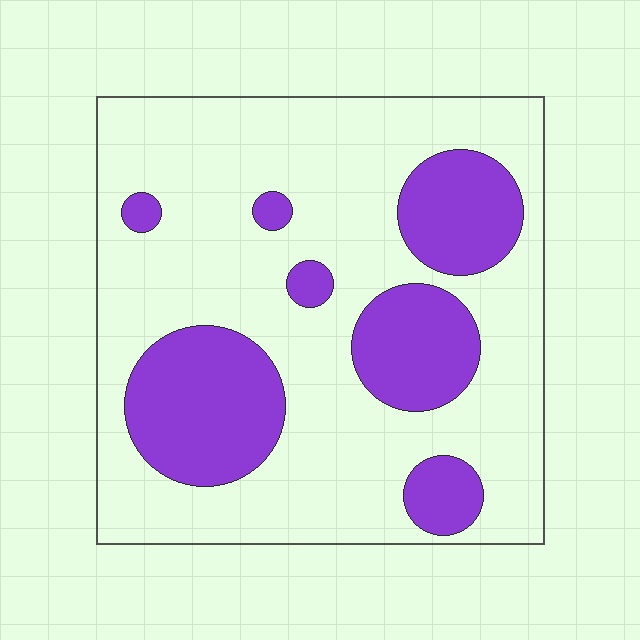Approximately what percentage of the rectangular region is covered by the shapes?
Approximately 30%.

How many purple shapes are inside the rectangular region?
7.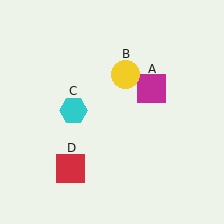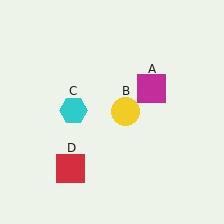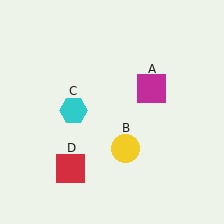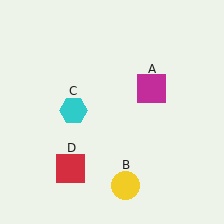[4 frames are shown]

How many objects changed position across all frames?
1 object changed position: yellow circle (object B).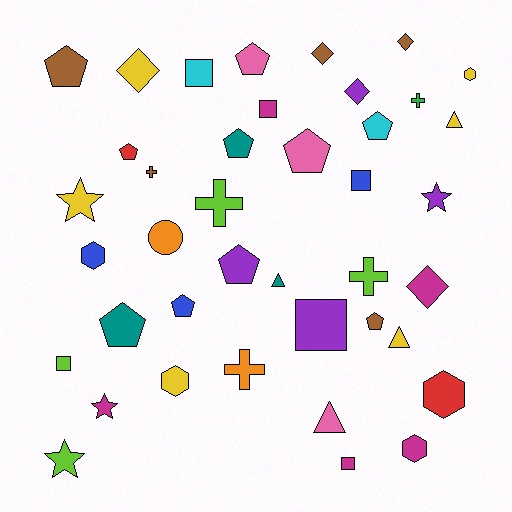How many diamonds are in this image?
There are 5 diamonds.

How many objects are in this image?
There are 40 objects.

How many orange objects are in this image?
There are 2 orange objects.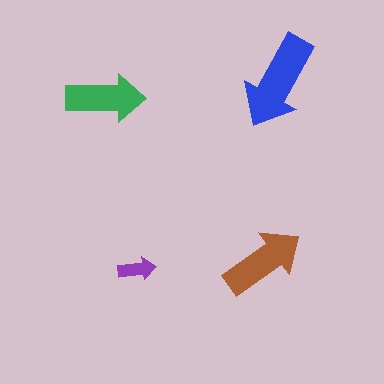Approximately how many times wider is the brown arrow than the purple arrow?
About 2 times wider.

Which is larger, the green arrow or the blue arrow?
The blue one.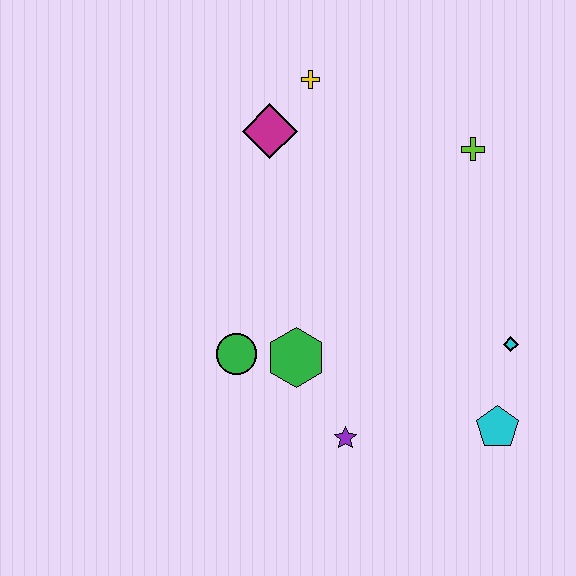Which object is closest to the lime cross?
The yellow cross is closest to the lime cross.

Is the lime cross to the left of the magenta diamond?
No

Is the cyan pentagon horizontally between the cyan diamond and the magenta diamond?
Yes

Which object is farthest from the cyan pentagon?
The yellow cross is farthest from the cyan pentagon.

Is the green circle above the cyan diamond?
No